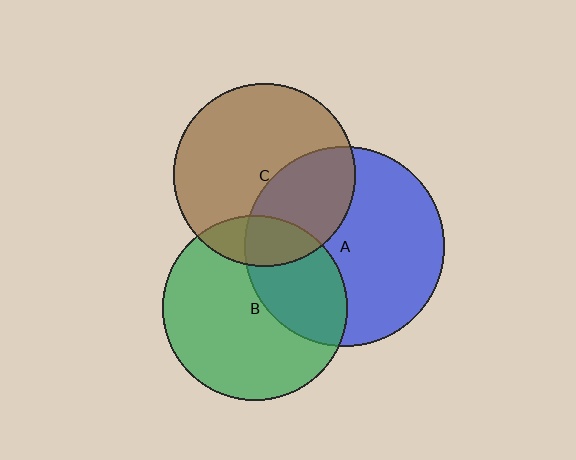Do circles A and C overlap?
Yes.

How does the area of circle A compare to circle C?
Approximately 1.2 times.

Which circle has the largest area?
Circle A (blue).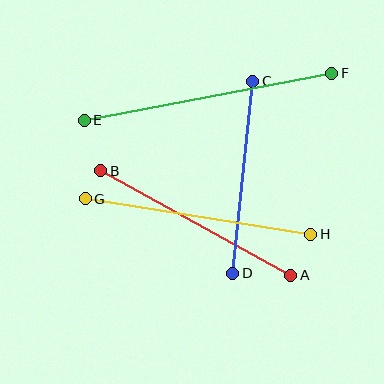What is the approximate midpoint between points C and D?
The midpoint is at approximately (243, 177) pixels.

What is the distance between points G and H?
The distance is approximately 228 pixels.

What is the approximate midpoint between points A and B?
The midpoint is at approximately (196, 223) pixels.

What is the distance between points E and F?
The distance is approximately 252 pixels.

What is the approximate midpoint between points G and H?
The midpoint is at approximately (198, 216) pixels.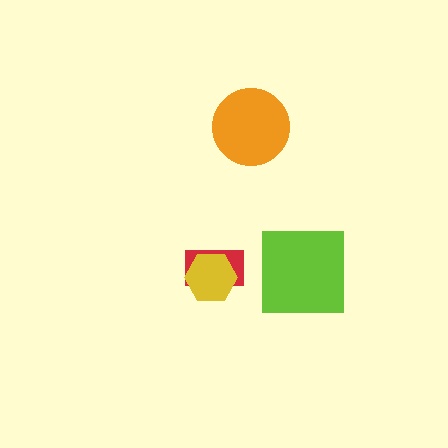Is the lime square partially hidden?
No, no other shape covers it.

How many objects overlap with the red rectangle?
1 object overlaps with the red rectangle.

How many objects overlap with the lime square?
0 objects overlap with the lime square.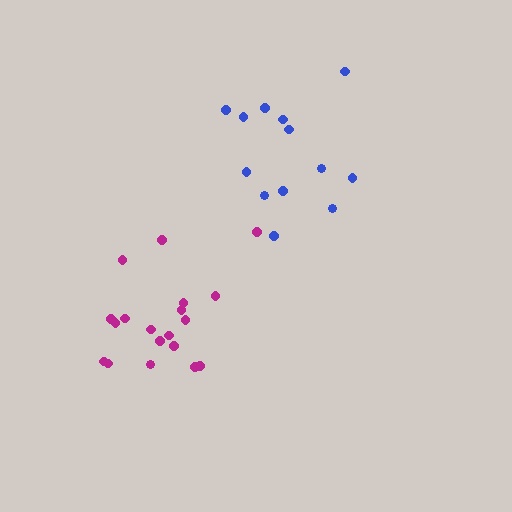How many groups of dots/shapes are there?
There are 2 groups.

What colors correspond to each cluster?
The clusters are colored: blue, magenta.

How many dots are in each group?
Group 1: 13 dots, Group 2: 19 dots (32 total).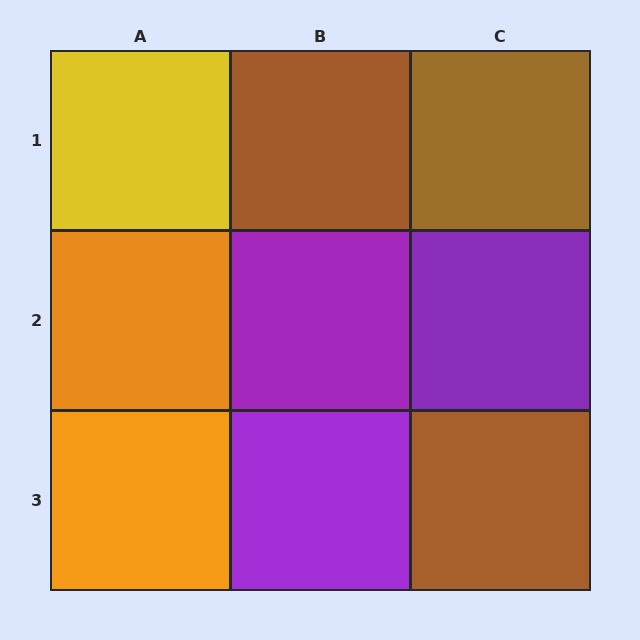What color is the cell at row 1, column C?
Brown.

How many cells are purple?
3 cells are purple.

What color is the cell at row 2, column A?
Orange.